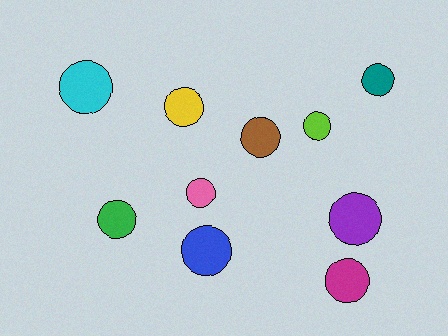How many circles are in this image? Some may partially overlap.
There are 10 circles.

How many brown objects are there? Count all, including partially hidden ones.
There is 1 brown object.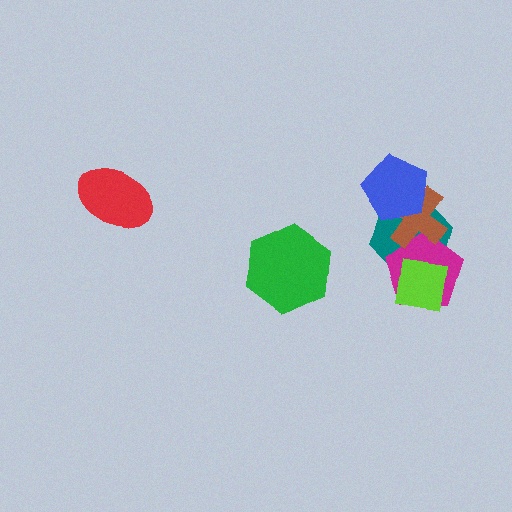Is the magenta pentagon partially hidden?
Yes, it is partially covered by another shape.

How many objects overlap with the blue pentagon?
2 objects overlap with the blue pentagon.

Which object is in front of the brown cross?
The blue pentagon is in front of the brown cross.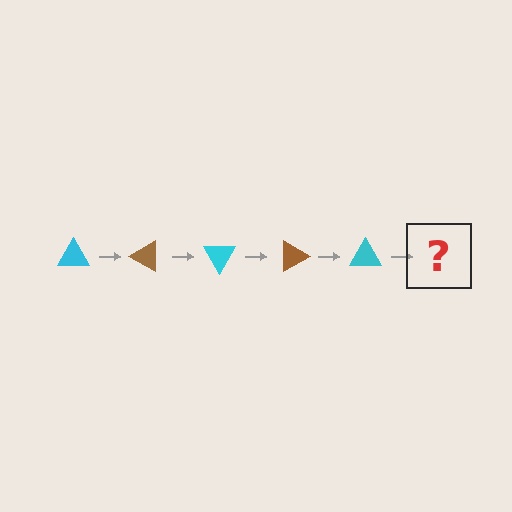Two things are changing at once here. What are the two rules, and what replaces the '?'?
The two rules are that it rotates 30 degrees each step and the color cycles through cyan and brown. The '?' should be a brown triangle, rotated 150 degrees from the start.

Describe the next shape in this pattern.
It should be a brown triangle, rotated 150 degrees from the start.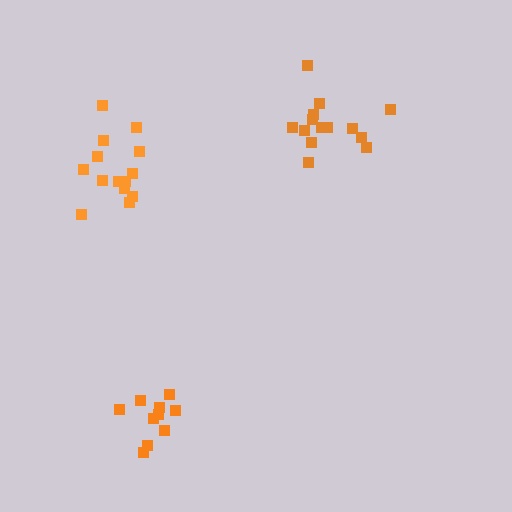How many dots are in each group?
Group 1: 14 dots, Group 2: 14 dots, Group 3: 10 dots (38 total).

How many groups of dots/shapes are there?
There are 3 groups.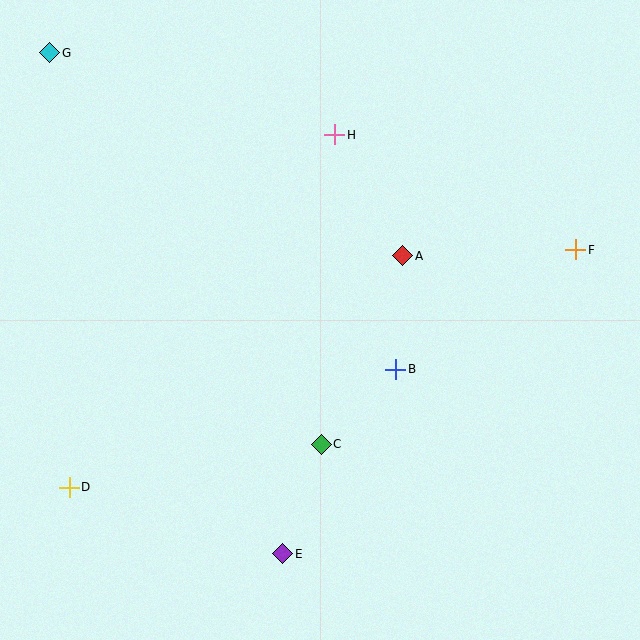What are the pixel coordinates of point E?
Point E is at (282, 554).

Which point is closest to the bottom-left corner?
Point D is closest to the bottom-left corner.